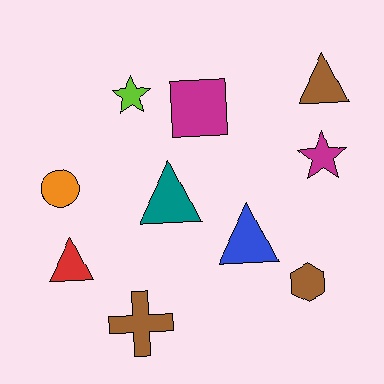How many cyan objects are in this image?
There are no cyan objects.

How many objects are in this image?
There are 10 objects.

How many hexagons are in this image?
There is 1 hexagon.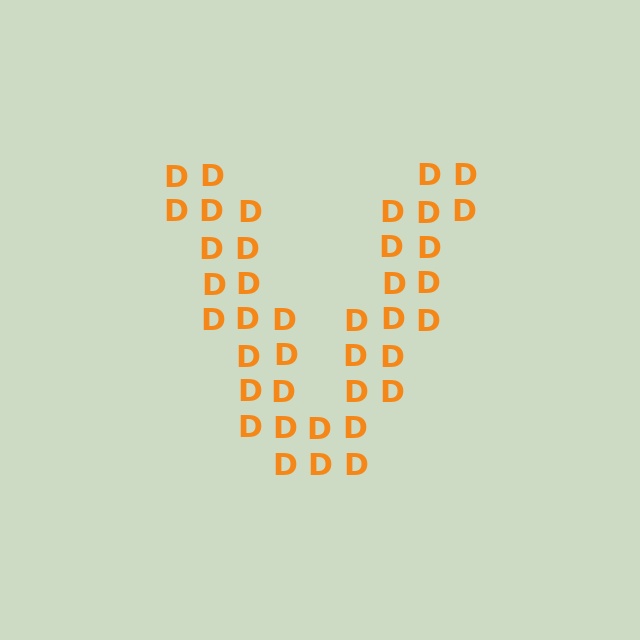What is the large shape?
The large shape is the letter V.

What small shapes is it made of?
It is made of small letter D's.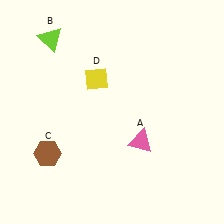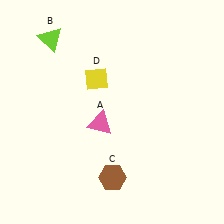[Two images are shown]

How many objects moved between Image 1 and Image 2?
2 objects moved between the two images.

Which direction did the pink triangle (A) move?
The pink triangle (A) moved left.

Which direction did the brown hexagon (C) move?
The brown hexagon (C) moved right.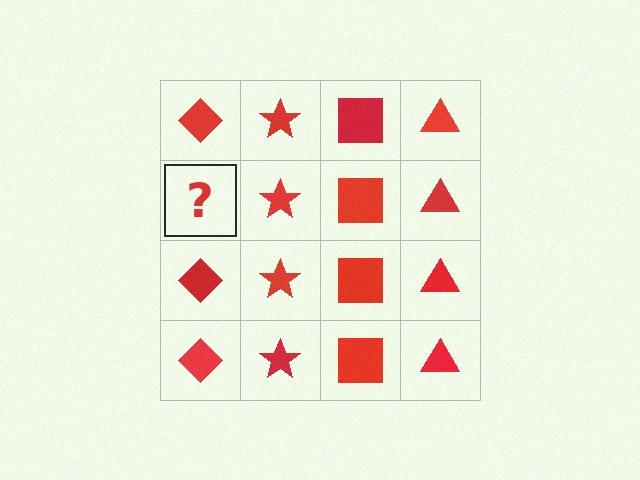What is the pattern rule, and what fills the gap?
The rule is that each column has a consistent shape. The gap should be filled with a red diamond.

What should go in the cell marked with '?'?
The missing cell should contain a red diamond.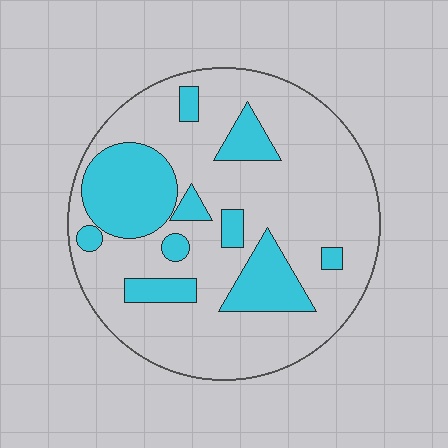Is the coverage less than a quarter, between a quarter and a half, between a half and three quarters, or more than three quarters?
Between a quarter and a half.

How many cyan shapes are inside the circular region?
10.